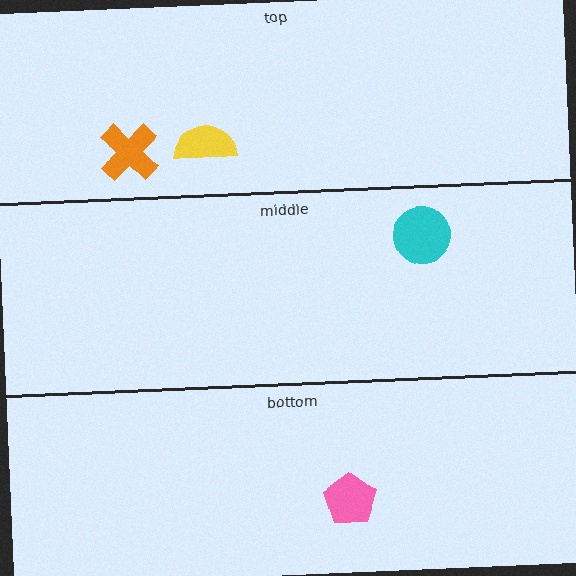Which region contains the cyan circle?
The middle region.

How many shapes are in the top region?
2.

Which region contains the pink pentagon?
The bottom region.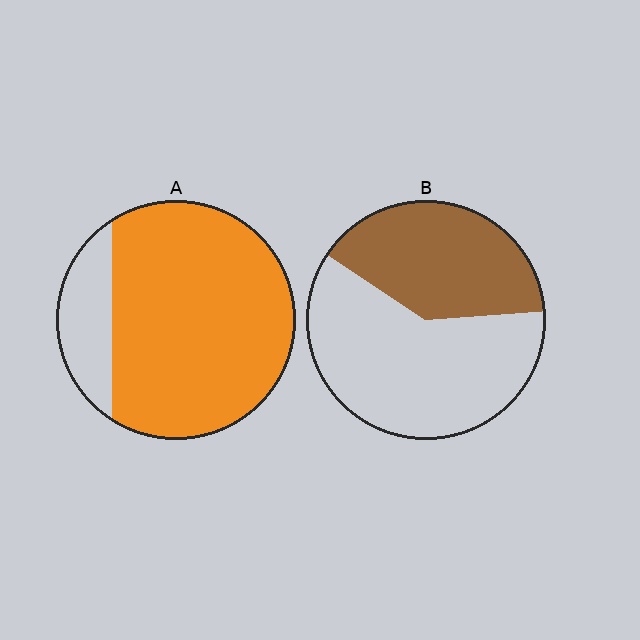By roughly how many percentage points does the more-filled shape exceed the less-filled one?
By roughly 45 percentage points (A over B).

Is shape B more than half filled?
No.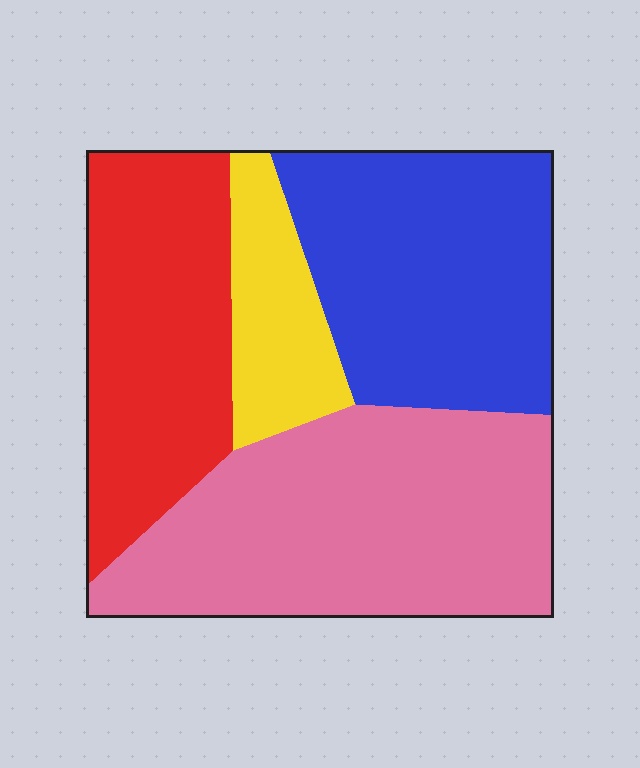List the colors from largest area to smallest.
From largest to smallest: pink, blue, red, yellow.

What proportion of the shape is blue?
Blue takes up about one quarter (1/4) of the shape.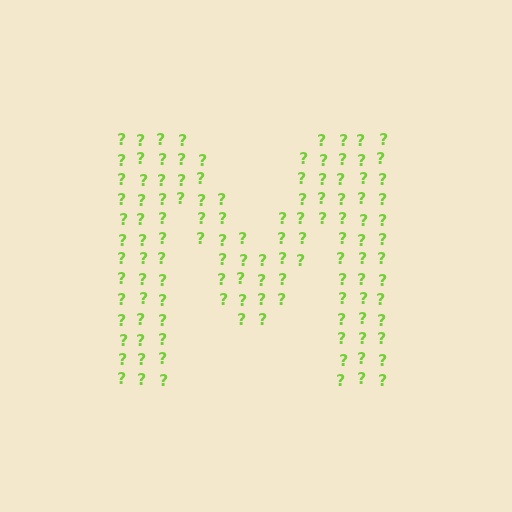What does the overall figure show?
The overall figure shows the letter M.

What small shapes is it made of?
It is made of small question marks.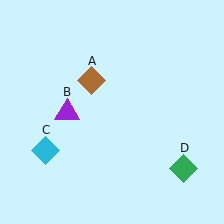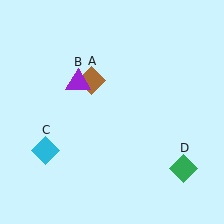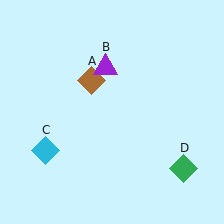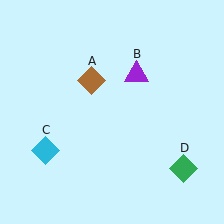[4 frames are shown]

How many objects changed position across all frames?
1 object changed position: purple triangle (object B).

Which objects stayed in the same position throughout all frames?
Brown diamond (object A) and cyan diamond (object C) and green diamond (object D) remained stationary.